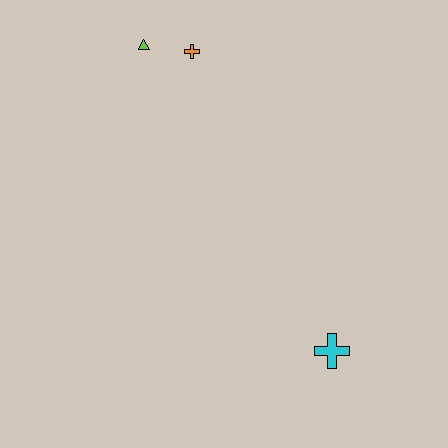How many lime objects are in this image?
There is 1 lime object.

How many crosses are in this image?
There are 2 crosses.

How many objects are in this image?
There are 3 objects.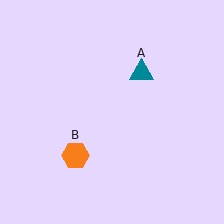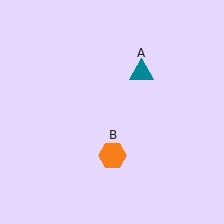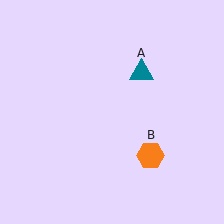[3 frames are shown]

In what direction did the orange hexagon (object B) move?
The orange hexagon (object B) moved right.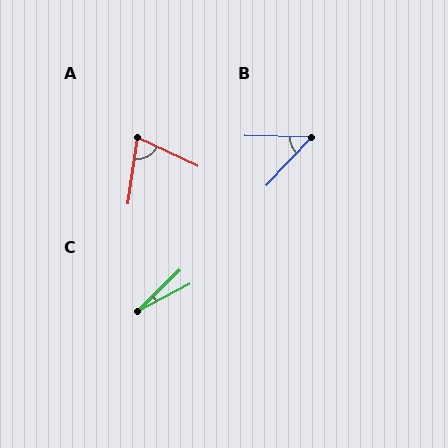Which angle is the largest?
A, at approximately 74 degrees.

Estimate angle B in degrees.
Approximately 48 degrees.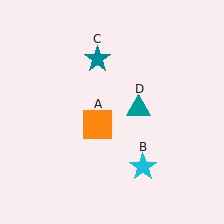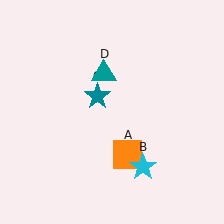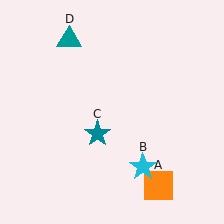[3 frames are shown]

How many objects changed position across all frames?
3 objects changed position: orange square (object A), teal star (object C), teal triangle (object D).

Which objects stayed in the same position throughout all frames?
Cyan star (object B) remained stationary.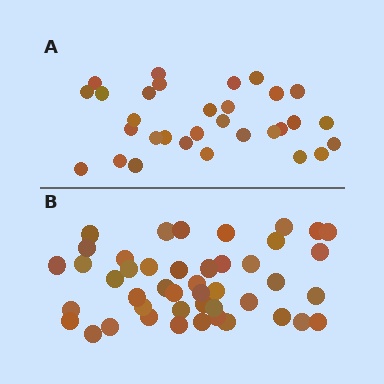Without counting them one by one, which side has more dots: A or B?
Region B (the bottom region) has more dots.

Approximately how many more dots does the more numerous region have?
Region B has approximately 15 more dots than region A.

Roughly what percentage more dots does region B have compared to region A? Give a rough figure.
About 45% more.